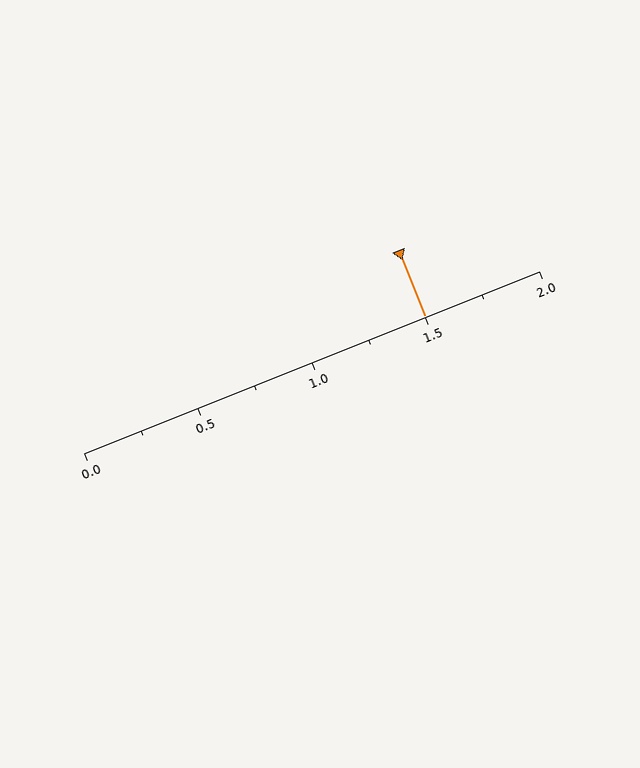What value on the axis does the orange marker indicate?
The marker indicates approximately 1.5.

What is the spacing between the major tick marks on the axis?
The major ticks are spaced 0.5 apart.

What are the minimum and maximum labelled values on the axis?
The axis runs from 0.0 to 2.0.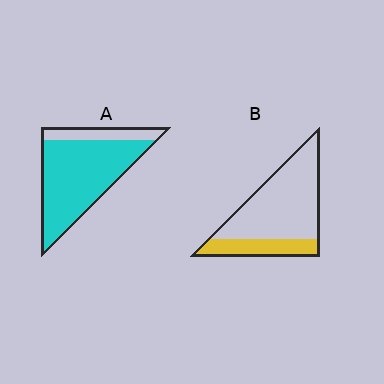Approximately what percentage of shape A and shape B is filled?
A is approximately 80% and B is approximately 25%.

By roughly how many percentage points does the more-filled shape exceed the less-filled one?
By roughly 55 percentage points (A over B).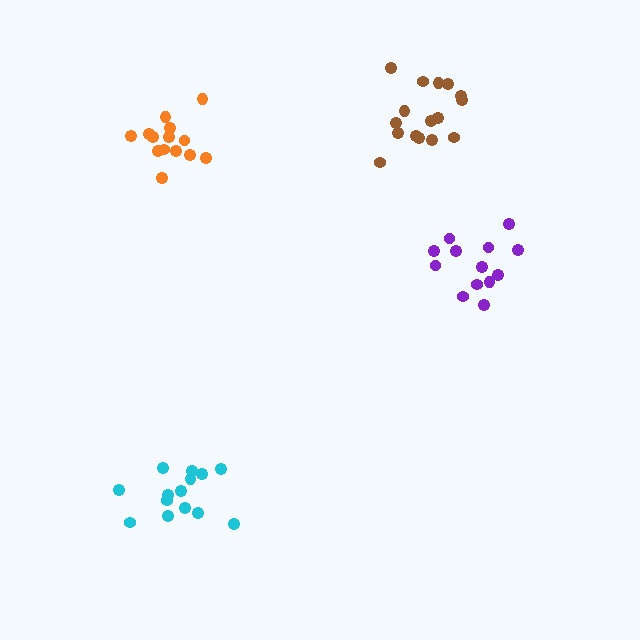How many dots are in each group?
Group 1: 14 dots, Group 2: 14 dots, Group 3: 16 dots, Group 4: 13 dots (57 total).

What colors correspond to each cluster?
The clusters are colored: orange, cyan, brown, purple.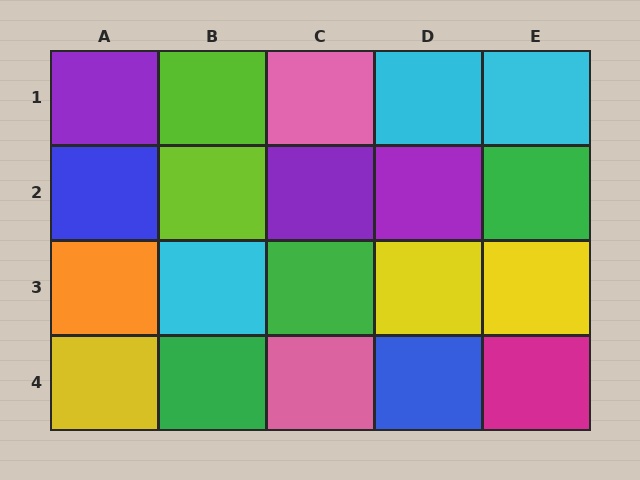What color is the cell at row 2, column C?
Purple.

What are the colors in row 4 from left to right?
Yellow, green, pink, blue, magenta.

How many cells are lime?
2 cells are lime.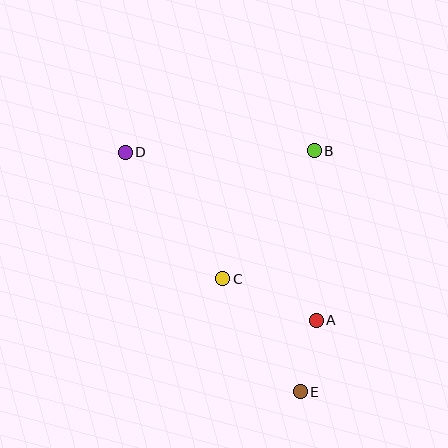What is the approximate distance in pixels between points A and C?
The distance between A and C is approximately 102 pixels.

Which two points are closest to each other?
Points A and E are closest to each other.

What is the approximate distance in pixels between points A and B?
The distance between A and B is approximately 169 pixels.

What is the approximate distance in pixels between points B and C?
The distance between B and C is approximately 157 pixels.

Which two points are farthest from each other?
Points D and E are farthest from each other.